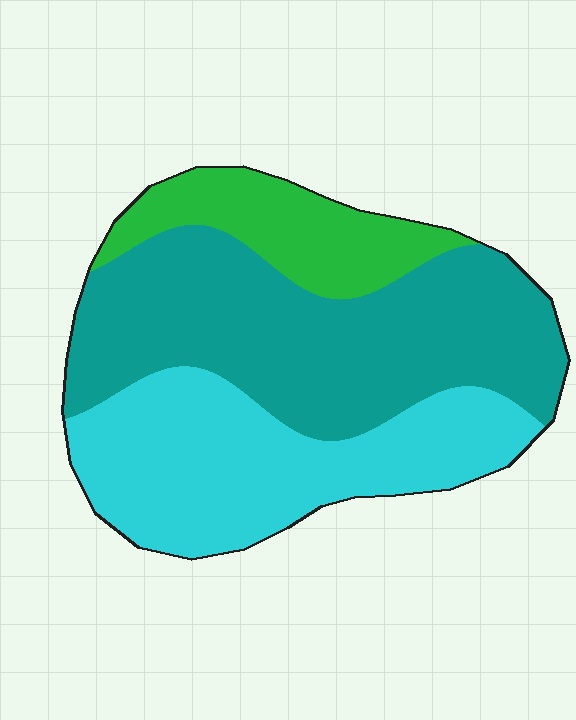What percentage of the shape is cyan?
Cyan takes up about three eighths (3/8) of the shape.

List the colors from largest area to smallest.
From largest to smallest: teal, cyan, green.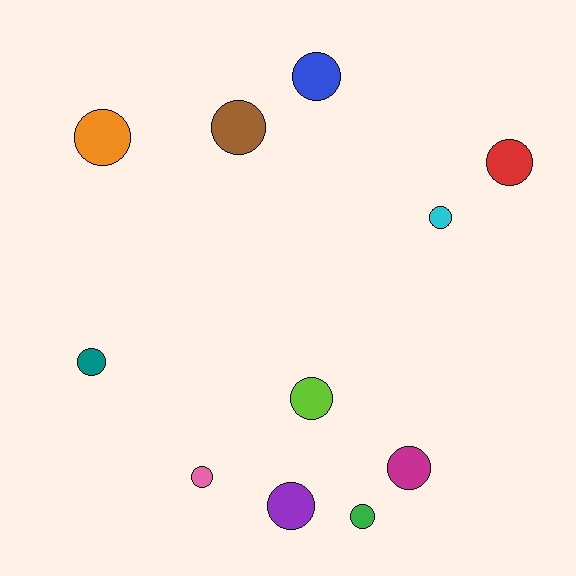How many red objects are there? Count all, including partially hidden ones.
There is 1 red object.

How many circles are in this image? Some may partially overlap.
There are 11 circles.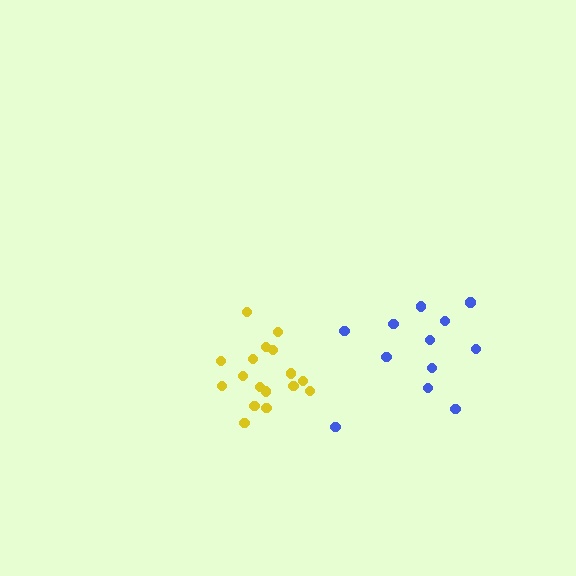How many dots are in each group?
Group 1: 12 dots, Group 2: 17 dots (29 total).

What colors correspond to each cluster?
The clusters are colored: blue, yellow.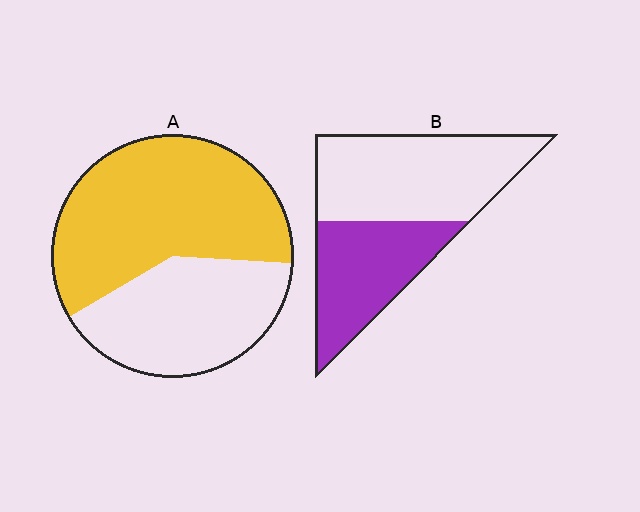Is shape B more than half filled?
No.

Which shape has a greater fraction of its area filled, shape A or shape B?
Shape A.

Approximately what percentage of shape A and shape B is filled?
A is approximately 60% and B is approximately 40%.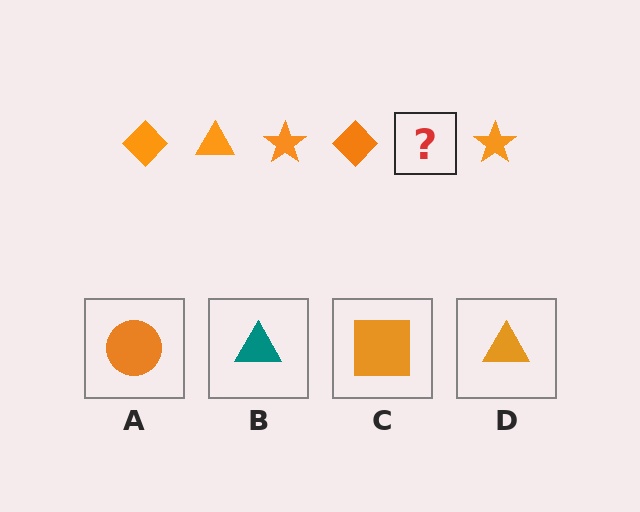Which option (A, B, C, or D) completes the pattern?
D.